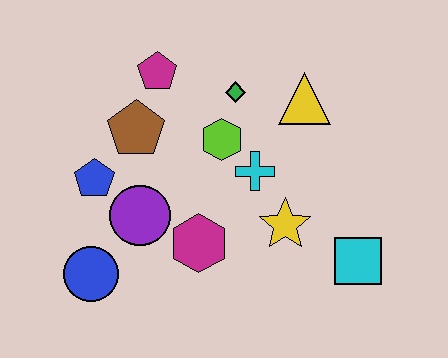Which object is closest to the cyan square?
The yellow star is closest to the cyan square.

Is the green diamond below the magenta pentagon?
Yes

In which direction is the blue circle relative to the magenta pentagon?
The blue circle is below the magenta pentagon.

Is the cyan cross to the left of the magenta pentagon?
No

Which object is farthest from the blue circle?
The yellow triangle is farthest from the blue circle.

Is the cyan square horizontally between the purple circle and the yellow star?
No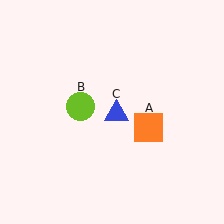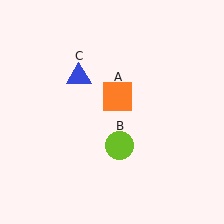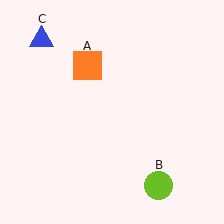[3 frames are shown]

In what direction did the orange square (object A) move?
The orange square (object A) moved up and to the left.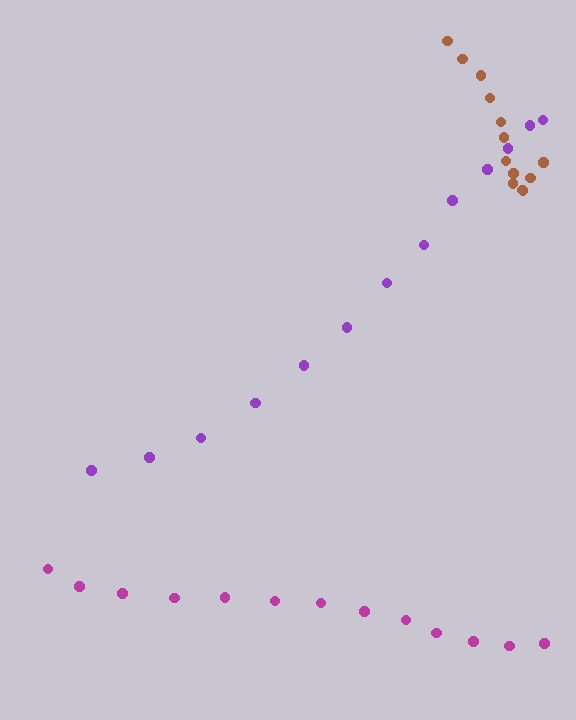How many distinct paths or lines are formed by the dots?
There are 3 distinct paths.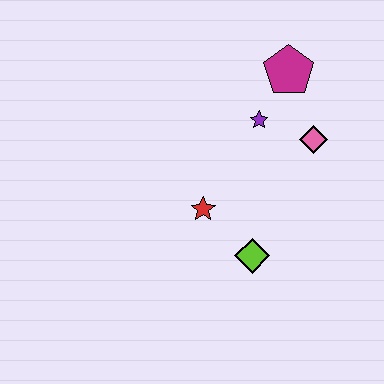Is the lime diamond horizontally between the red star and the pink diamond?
Yes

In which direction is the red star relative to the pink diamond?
The red star is to the left of the pink diamond.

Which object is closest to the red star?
The lime diamond is closest to the red star.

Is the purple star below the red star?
No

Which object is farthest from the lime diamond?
The magenta pentagon is farthest from the lime diamond.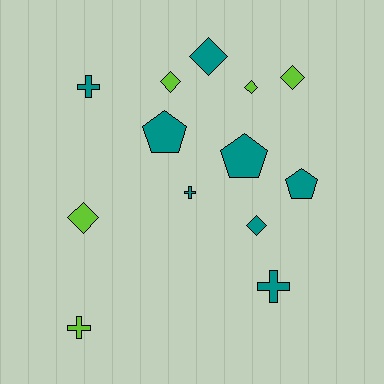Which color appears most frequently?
Teal, with 8 objects.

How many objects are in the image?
There are 13 objects.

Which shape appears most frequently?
Diamond, with 6 objects.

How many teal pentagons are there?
There are 3 teal pentagons.